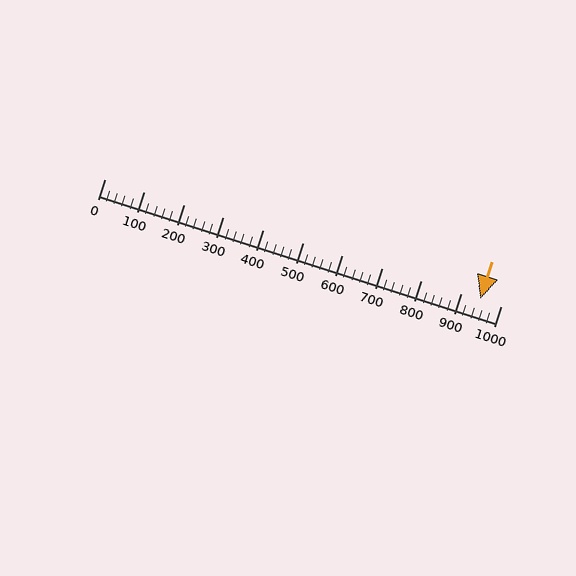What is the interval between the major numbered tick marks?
The major tick marks are spaced 100 units apart.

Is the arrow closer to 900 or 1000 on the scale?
The arrow is closer to 900.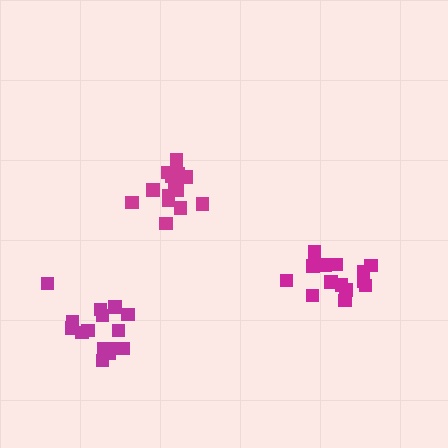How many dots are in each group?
Group 1: 15 dots, Group 2: 14 dots, Group 3: 14 dots (43 total).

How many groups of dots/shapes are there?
There are 3 groups.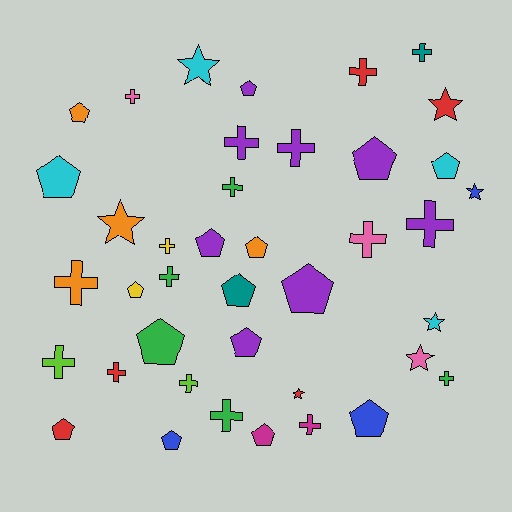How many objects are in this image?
There are 40 objects.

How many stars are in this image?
There are 7 stars.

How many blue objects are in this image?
There are 3 blue objects.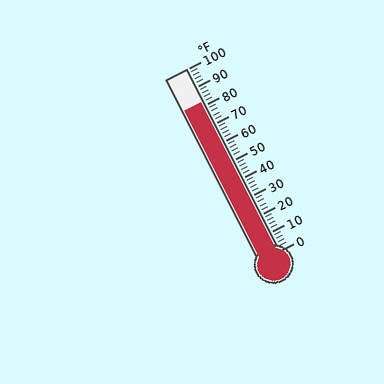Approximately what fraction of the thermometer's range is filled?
The thermometer is filled to approximately 80% of its range.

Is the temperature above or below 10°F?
The temperature is above 10°F.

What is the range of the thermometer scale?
The thermometer scale ranges from 0°F to 100°F.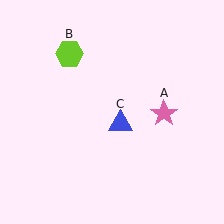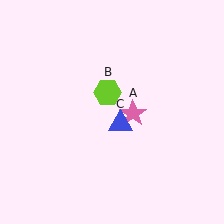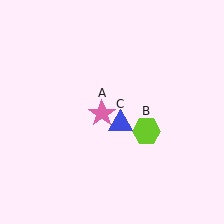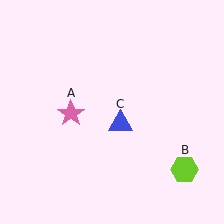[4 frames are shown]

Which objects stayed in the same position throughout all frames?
Blue triangle (object C) remained stationary.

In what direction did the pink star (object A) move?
The pink star (object A) moved left.